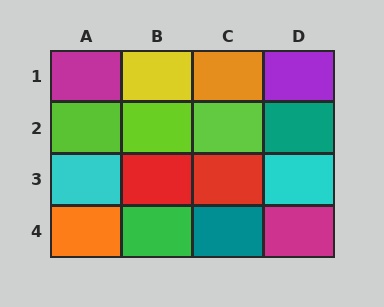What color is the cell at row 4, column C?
Teal.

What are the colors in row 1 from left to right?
Magenta, yellow, orange, purple.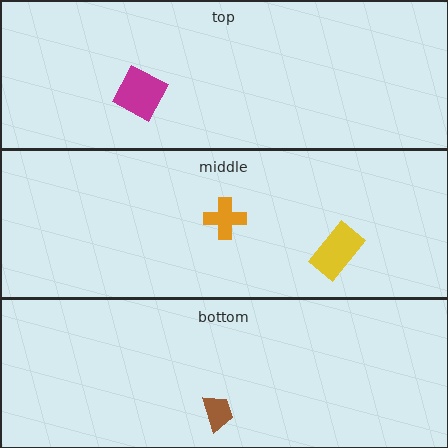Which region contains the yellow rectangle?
The middle region.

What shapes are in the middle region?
The orange cross, the yellow rectangle.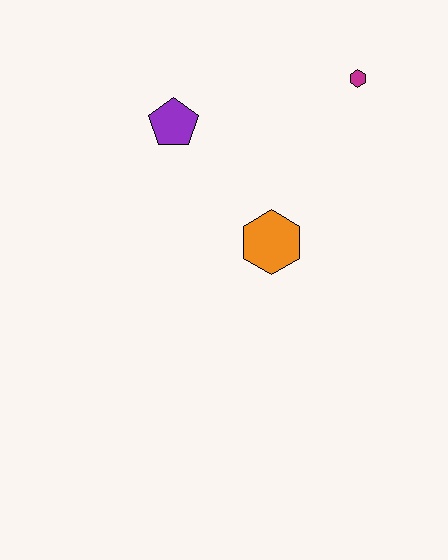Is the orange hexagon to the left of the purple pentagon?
No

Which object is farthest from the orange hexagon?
The magenta hexagon is farthest from the orange hexagon.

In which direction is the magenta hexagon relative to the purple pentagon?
The magenta hexagon is to the right of the purple pentagon.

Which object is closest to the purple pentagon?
The orange hexagon is closest to the purple pentagon.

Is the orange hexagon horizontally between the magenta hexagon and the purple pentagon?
Yes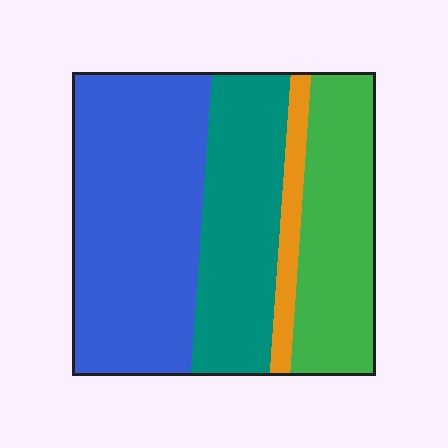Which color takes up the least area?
Orange, at roughly 5%.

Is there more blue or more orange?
Blue.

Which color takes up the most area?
Blue, at roughly 45%.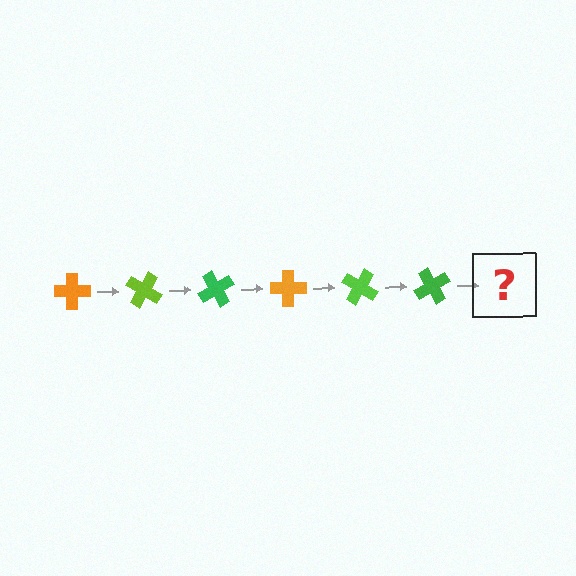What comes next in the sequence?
The next element should be an orange cross, rotated 180 degrees from the start.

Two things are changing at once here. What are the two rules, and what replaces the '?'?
The two rules are that it rotates 30 degrees each step and the color cycles through orange, lime, and green. The '?' should be an orange cross, rotated 180 degrees from the start.